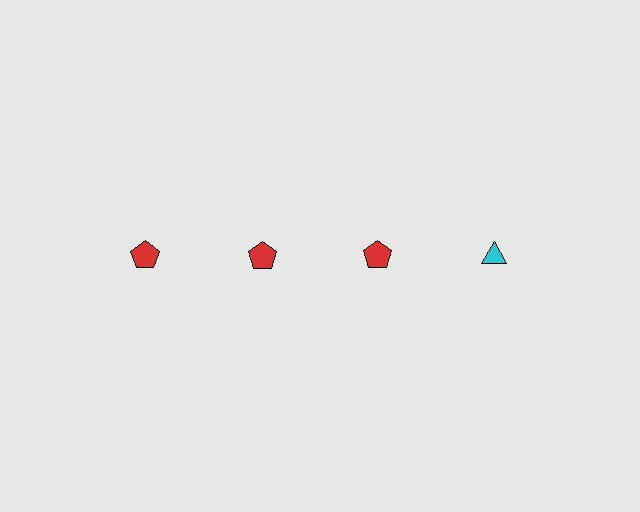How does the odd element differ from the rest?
It differs in both color (cyan instead of red) and shape (triangle instead of pentagon).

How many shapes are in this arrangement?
There are 4 shapes arranged in a grid pattern.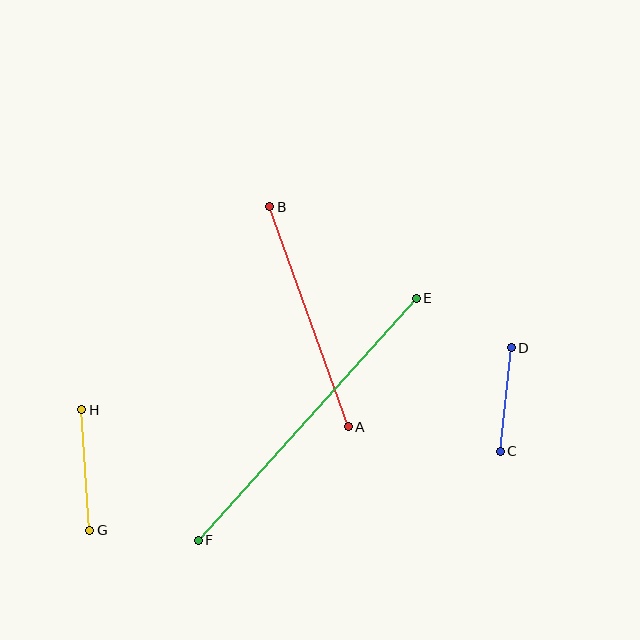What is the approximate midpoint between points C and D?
The midpoint is at approximately (506, 399) pixels.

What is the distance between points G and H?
The distance is approximately 121 pixels.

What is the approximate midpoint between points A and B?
The midpoint is at approximately (309, 317) pixels.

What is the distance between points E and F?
The distance is approximately 326 pixels.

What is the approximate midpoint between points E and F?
The midpoint is at approximately (307, 419) pixels.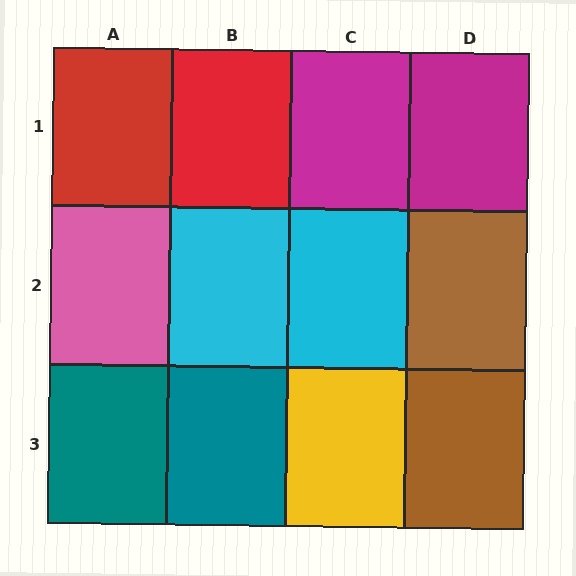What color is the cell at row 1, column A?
Red.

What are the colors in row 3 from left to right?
Teal, teal, yellow, brown.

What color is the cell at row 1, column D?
Magenta.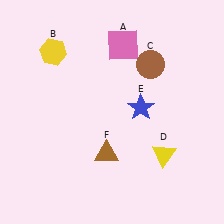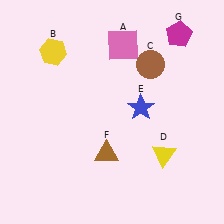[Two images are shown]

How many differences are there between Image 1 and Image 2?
There is 1 difference between the two images.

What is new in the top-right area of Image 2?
A magenta pentagon (G) was added in the top-right area of Image 2.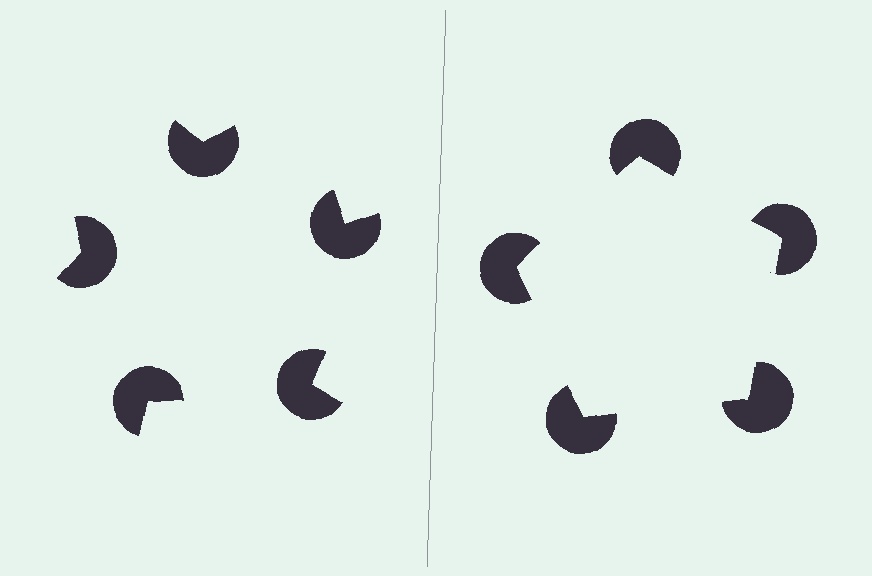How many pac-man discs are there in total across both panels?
10 — 5 on each side.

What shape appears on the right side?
An illusory pentagon.